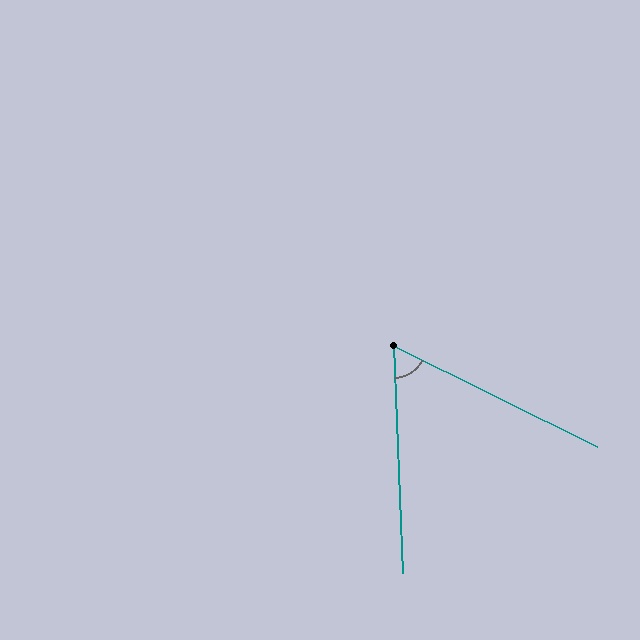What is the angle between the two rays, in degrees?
Approximately 61 degrees.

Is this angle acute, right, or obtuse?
It is acute.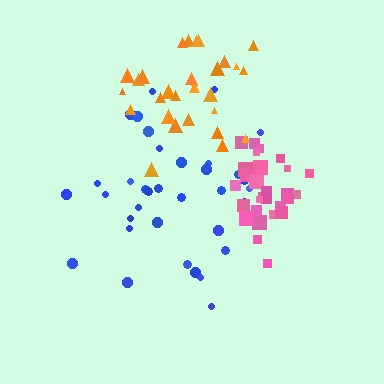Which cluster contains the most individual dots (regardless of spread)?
Blue (35).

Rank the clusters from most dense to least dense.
pink, orange, blue.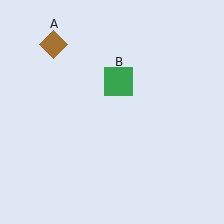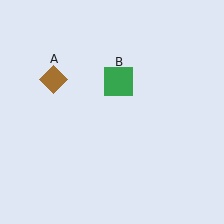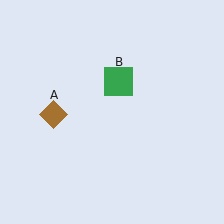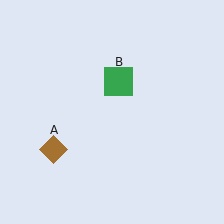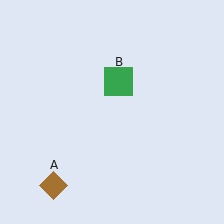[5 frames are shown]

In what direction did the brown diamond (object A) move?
The brown diamond (object A) moved down.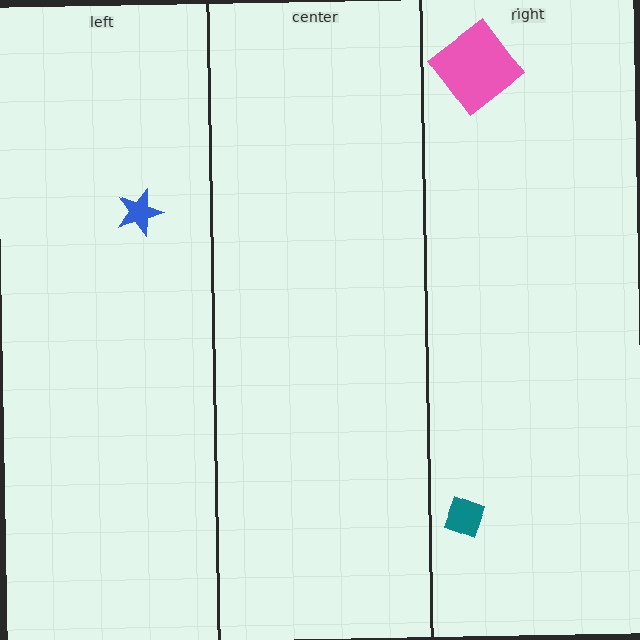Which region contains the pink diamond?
The right region.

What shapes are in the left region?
The blue star.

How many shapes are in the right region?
2.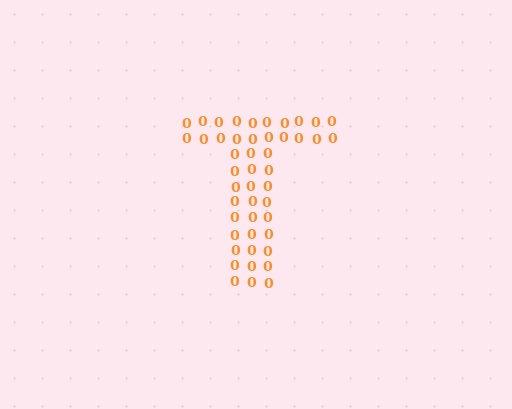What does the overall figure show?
The overall figure shows the letter T.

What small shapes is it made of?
It is made of small digit 0's.